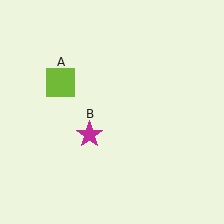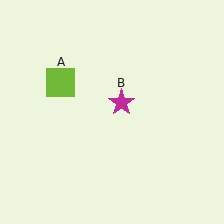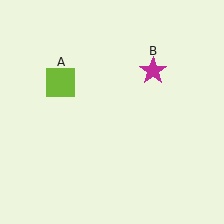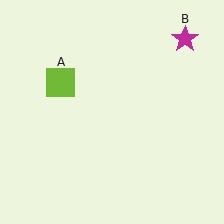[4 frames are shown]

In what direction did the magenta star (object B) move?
The magenta star (object B) moved up and to the right.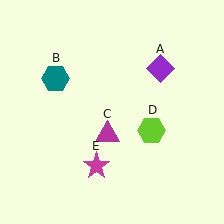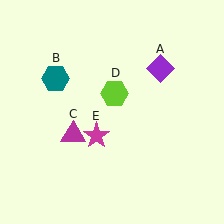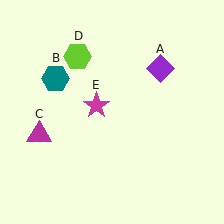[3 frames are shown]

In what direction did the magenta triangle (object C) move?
The magenta triangle (object C) moved left.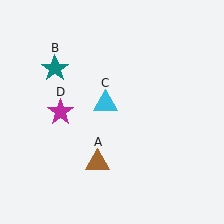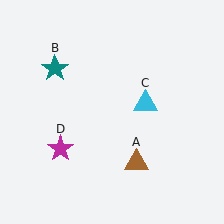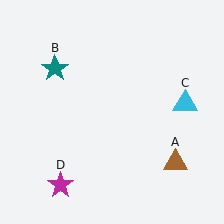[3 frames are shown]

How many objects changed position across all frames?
3 objects changed position: brown triangle (object A), cyan triangle (object C), magenta star (object D).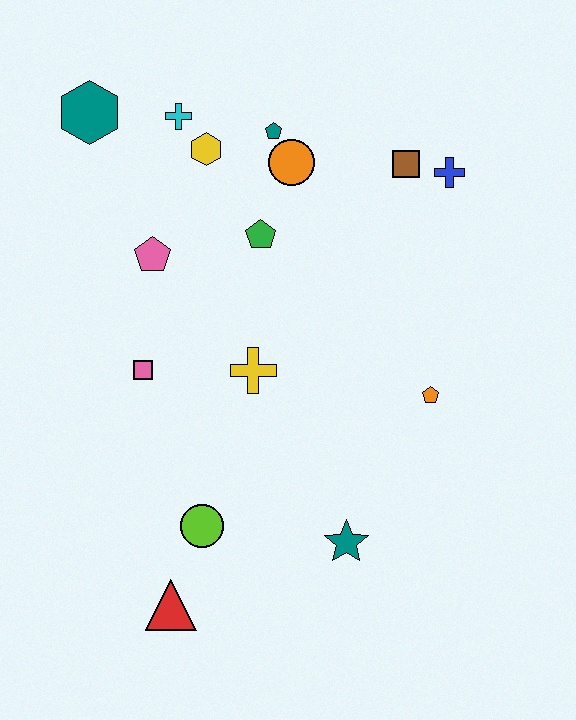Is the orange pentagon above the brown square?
No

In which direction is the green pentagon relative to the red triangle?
The green pentagon is above the red triangle.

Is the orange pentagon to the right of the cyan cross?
Yes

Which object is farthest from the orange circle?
The red triangle is farthest from the orange circle.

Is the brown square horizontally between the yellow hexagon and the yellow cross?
No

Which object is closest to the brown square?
The blue cross is closest to the brown square.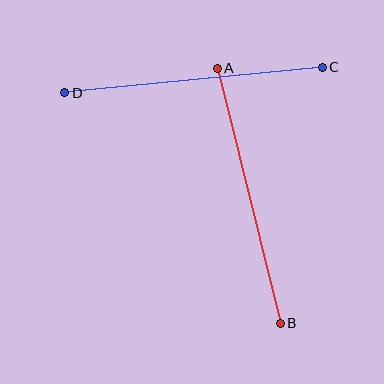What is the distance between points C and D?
The distance is approximately 259 pixels.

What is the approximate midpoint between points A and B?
The midpoint is at approximately (249, 196) pixels.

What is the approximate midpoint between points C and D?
The midpoint is at approximately (193, 80) pixels.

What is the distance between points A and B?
The distance is approximately 263 pixels.